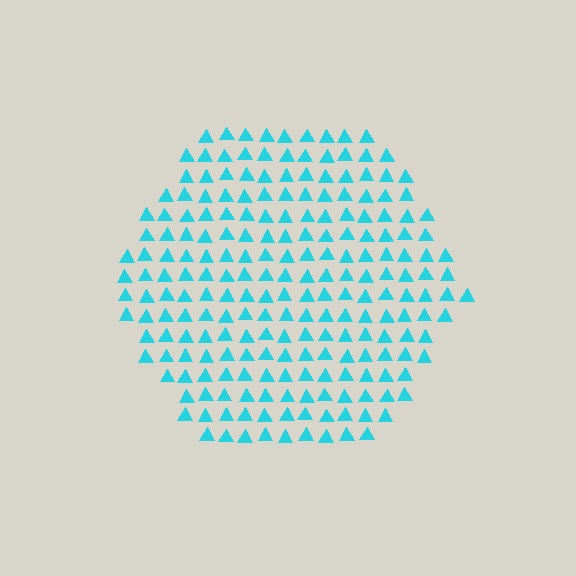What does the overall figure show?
The overall figure shows a hexagon.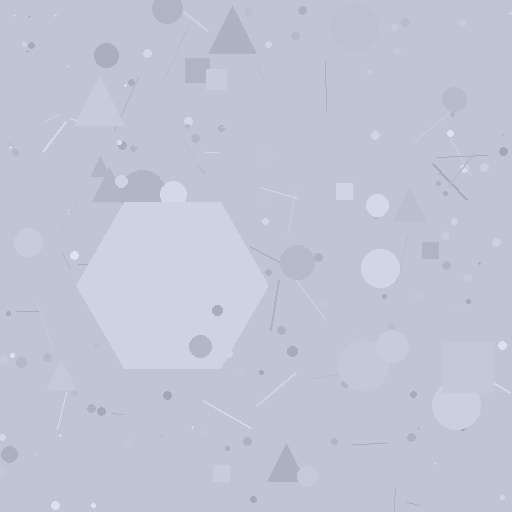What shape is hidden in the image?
A hexagon is hidden in the image.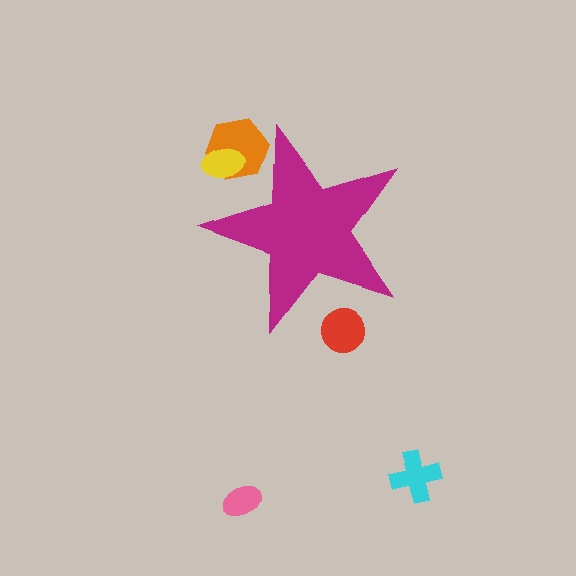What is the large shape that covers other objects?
A magenta star.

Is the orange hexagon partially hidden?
Yes, the orange hexagon is partially hidden behind the magenta star.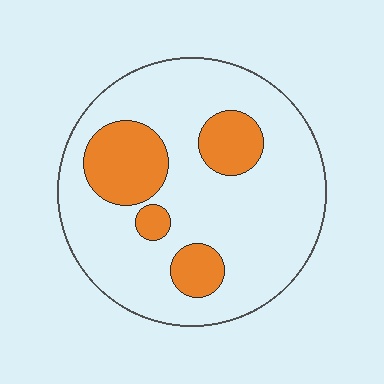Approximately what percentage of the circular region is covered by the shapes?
Approximately 20%.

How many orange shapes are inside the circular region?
4.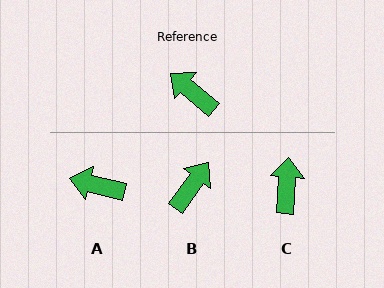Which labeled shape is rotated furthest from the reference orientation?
B, about 86 degrees away.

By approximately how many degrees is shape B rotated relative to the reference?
Approximately 86 degrees clockwise.